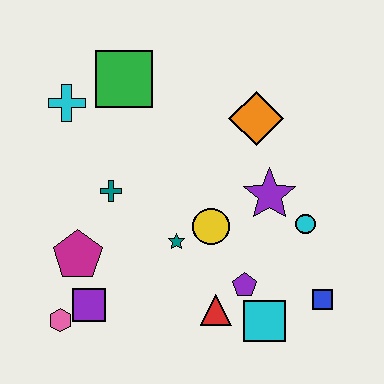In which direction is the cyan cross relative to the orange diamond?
The cyan cross is to the left of the orange diamond.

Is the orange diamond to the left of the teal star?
No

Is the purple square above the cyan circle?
No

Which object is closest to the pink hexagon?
The purple square is closest to the pink hexagon.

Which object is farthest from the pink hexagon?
The orange diamond is farthest from the pink hexagon.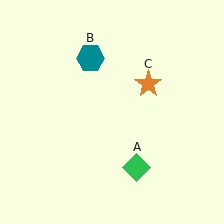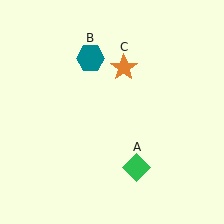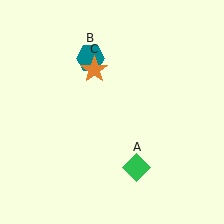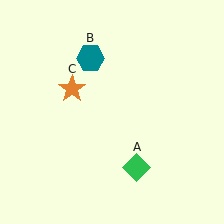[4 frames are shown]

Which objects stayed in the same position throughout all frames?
Green diamond (object A) and teal hexagon (object B) remained stationary.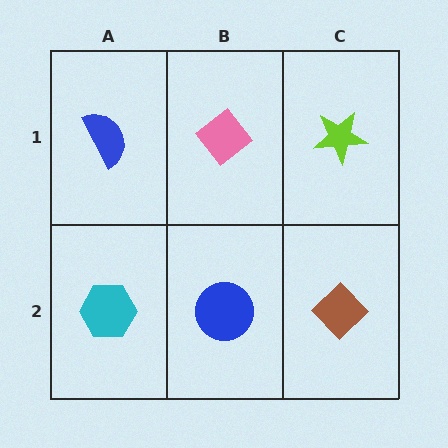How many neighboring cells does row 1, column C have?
2.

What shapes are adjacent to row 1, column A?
A cyan hexagon (row 2, column A), a pink diamond (row 1, column B).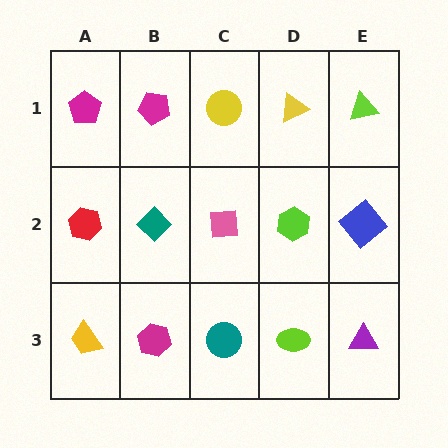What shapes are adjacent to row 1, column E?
A blue diamond (row 2, column E), a yellow triangle (row 1, column D).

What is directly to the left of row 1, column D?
A yellow circle.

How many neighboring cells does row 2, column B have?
4.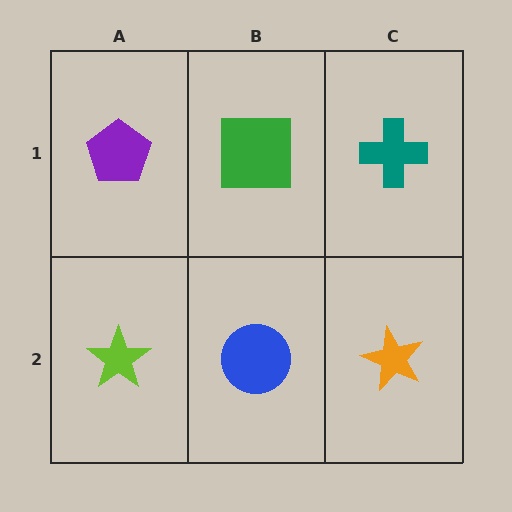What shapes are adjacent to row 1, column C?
An orange star (row 2, column C), a green square (row 1, column B).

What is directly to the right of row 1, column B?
A teal cross.